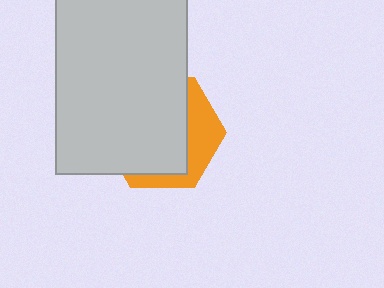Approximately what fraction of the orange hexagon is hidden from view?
Roughly 69% of the orange hexagon is hidden behind the light gray rectangle.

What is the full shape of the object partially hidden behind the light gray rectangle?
The partially hidden object is an orange hexagon.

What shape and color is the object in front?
The object in front is a light gray rectangle.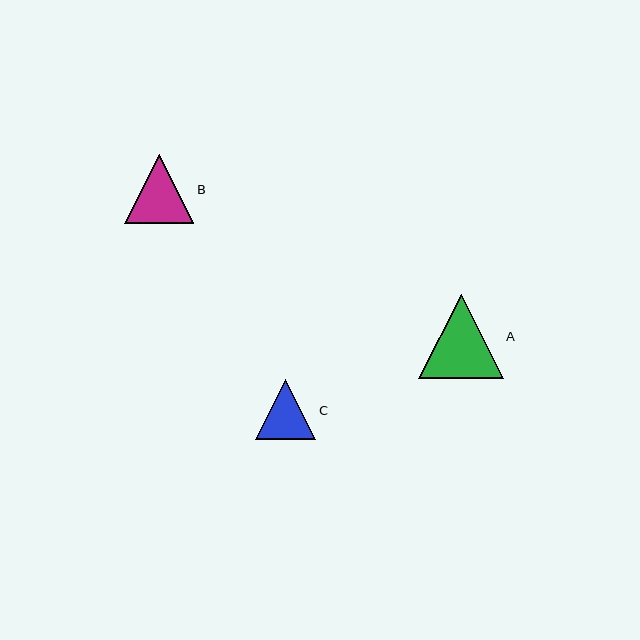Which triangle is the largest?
Triangle A is the largest with a size of approximately 85 pixels.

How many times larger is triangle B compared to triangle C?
Triangle B is approximately 1.1 times the size of triangle C.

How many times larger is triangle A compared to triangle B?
Triangle A is approximately 1.2 times the size of triangle B.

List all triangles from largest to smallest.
From largest to smallest: A, B, C.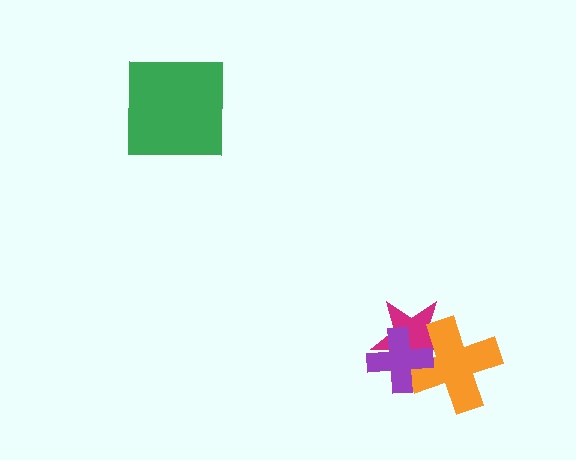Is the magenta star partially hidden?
Yes, it is partially covered by another shape.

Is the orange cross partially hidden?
Yes, it is partially covered by another shape.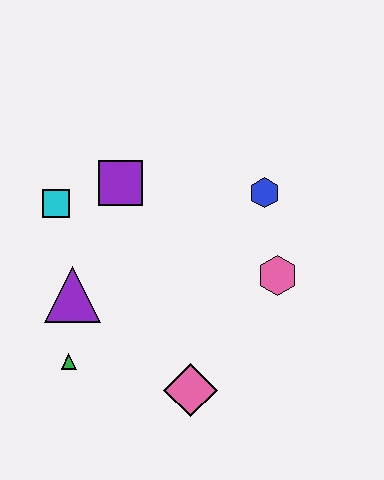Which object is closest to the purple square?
The cyan square is closest to the purple square.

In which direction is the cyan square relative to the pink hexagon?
The cyan square is to the left of the pink hexagon.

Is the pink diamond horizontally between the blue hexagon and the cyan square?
Yes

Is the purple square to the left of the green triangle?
No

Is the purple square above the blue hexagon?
Yes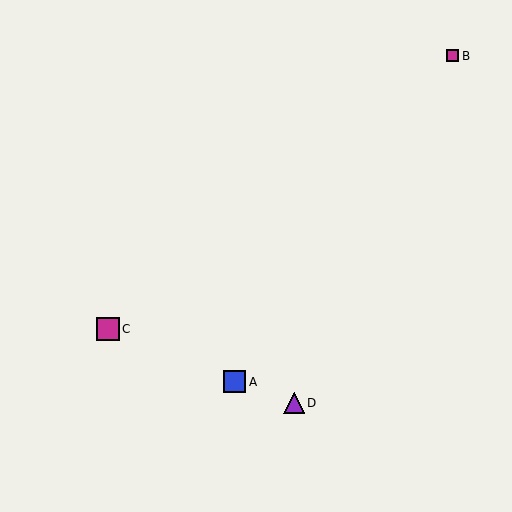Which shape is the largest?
The magenta square (labeled C) is the largest.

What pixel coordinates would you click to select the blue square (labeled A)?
Click at (235, 382) to select the blue square A.